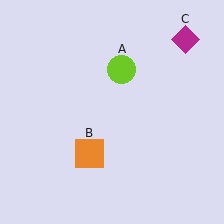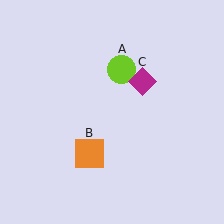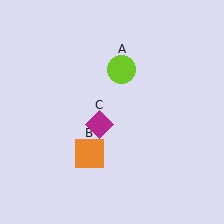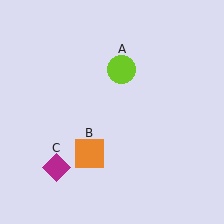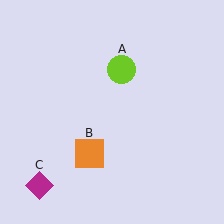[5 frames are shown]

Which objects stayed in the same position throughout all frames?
Lime circle (object A) and orange square (object B) remained stationary.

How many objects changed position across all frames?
1 object changed position: magenta diamond (object C).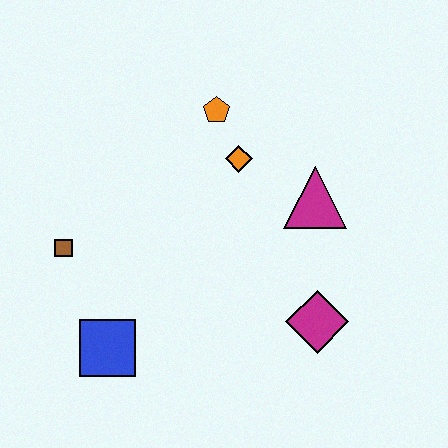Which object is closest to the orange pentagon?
The orange diamond is closest to the orange pentagon.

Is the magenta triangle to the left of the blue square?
No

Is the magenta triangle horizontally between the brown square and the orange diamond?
No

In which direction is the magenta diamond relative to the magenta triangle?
The magenta diamond is below the magenta triangle.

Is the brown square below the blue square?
No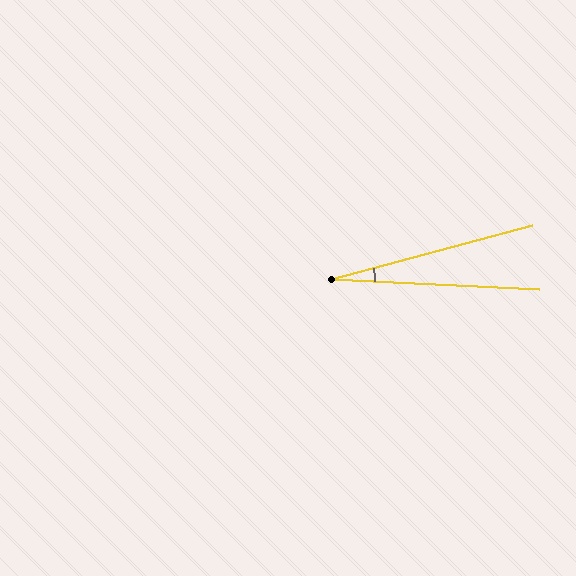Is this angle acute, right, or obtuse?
It is acute.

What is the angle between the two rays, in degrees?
Approximately 18 degrees.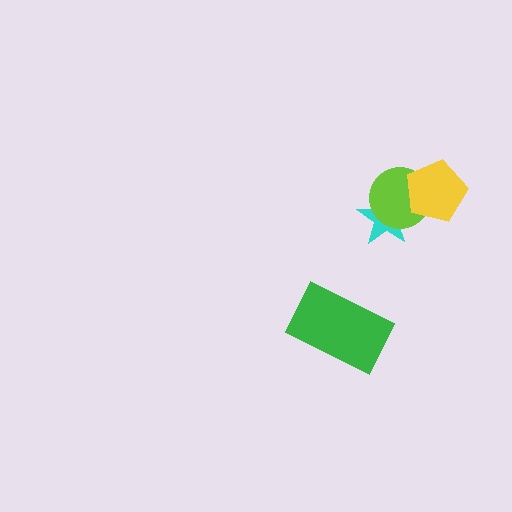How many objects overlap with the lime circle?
2 objects overlap with the lime circle.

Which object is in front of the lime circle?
The yellow pentagon is in front of the lime circle.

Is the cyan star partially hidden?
Yes, it is partially covered by another shape.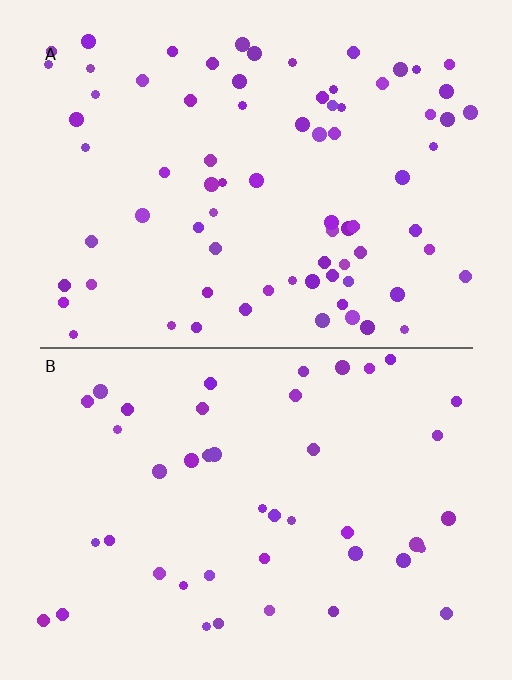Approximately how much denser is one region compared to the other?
Approximately 1.7× — region A over region B.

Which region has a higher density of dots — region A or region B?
A (the top).